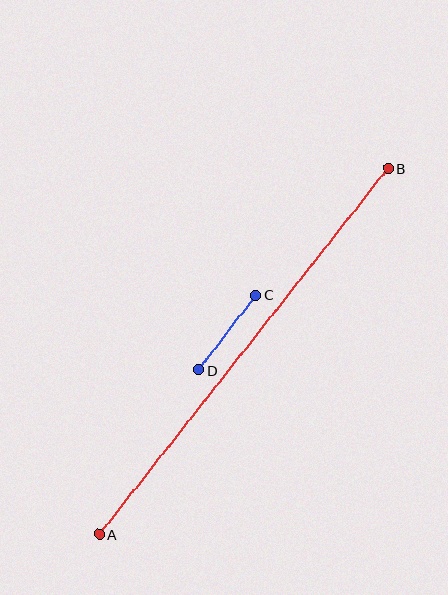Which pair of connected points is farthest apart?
Points A and B are farthest apart.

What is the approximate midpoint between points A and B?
The midpoint is at approximately (244, 351) pixels.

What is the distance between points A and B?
The distance is approximately 466 pixels.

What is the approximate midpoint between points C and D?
The midpoint is at approximately (227, 333) pixels.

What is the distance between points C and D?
The distance is approximately 94 pixels.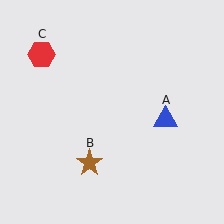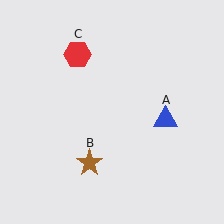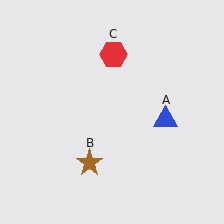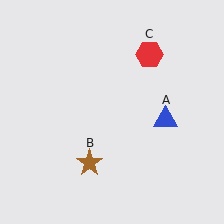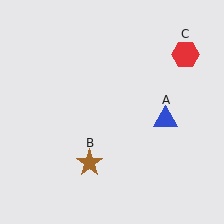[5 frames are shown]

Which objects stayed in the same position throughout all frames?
Blue triangle (object A) and brown star (object B) remained stationary.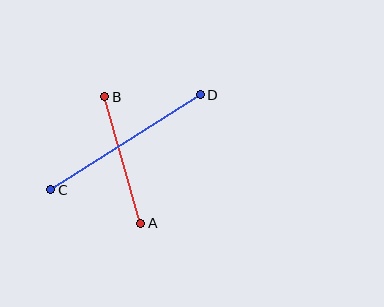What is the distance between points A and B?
The distance is approximately 131 pixels.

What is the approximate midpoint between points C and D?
The midpoint is at approximately (125, 142) pixels.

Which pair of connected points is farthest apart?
Points C and D are farthest apart.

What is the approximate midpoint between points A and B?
The midpoint is at approximately (123, 160) pixels.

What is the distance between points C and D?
The distance is approximately 177 pixels.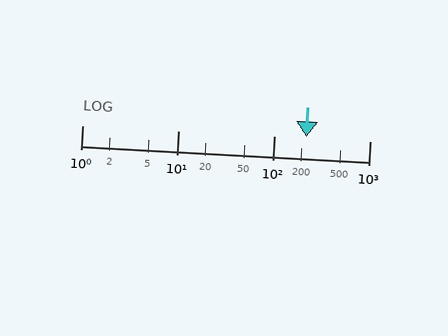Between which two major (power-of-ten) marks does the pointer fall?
The pointer is between 100 and 1000.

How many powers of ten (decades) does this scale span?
The scale spans 3 decades, from 1 to 1000.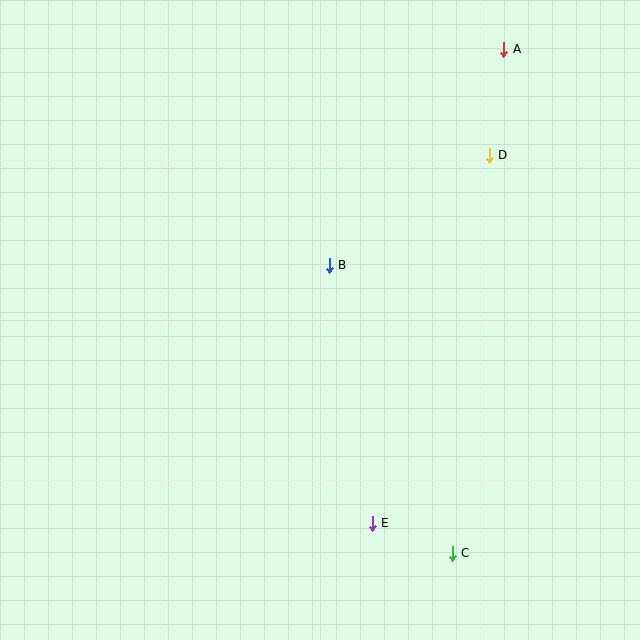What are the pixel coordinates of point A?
Point A is at (504, 49).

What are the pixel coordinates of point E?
Point E is at (372, 523).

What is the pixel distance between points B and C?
The distance between B and C is 313 pixels.